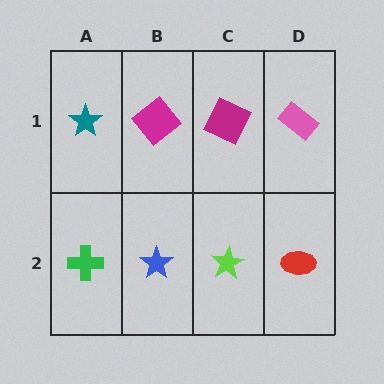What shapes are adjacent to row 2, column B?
A magenta diamond (row 1, column B), a green cross (row 2, column A), a lime star (row 2, column C).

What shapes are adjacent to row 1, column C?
A lime star (row 2, column C), a magenta diamond (row 1, column B), a pink rectangle (row 1, column D).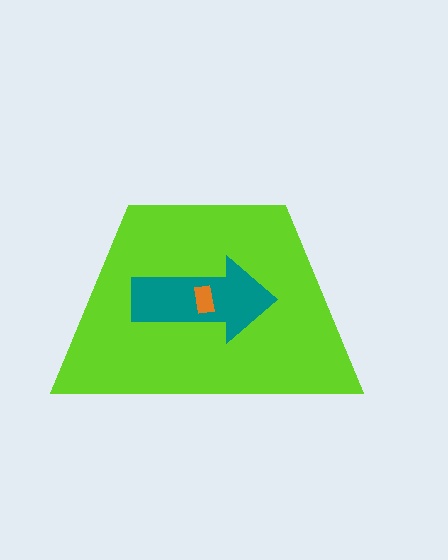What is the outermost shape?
The lime trapezoid.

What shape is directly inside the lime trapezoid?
The teal arrow.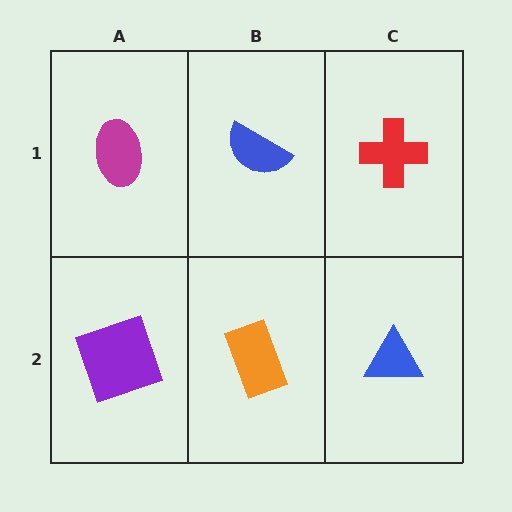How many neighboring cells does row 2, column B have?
3.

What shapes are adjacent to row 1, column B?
An orange rectangle (row 2, column B), a magenta ellipse (row 1, column A), a red cross (row 1, column C).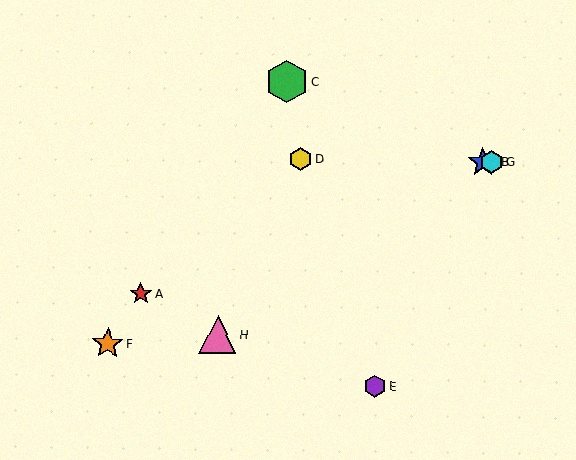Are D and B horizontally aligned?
Yes, both are at y≈159.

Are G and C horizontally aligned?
No, G is at y≈162 and C is at y≈82.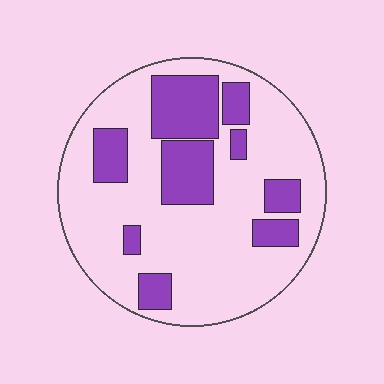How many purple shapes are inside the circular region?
9.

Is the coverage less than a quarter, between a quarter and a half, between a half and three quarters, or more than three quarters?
Between a quarter and a half.